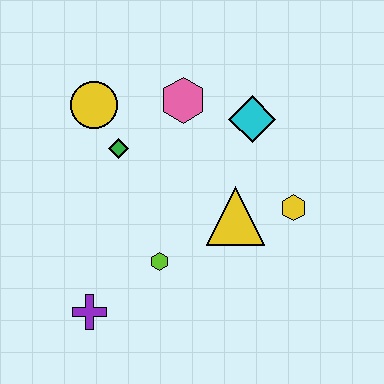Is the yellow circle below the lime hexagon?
No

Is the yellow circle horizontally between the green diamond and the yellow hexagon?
No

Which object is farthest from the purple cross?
The cyan diamond is farthest from the purple cross.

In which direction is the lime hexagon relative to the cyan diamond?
The lime hexagon is below the cyan diamond.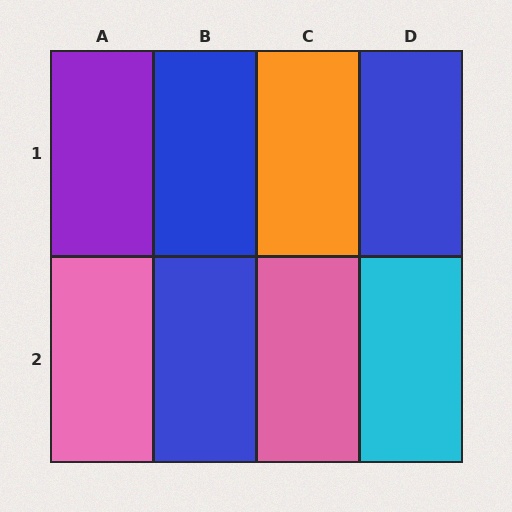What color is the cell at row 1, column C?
Orange.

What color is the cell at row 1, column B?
Blue.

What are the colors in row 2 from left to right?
Pink, blue, pink, cyan.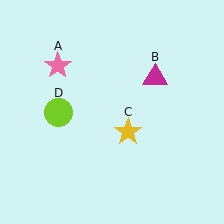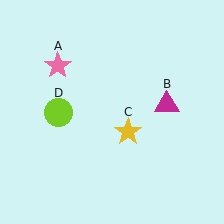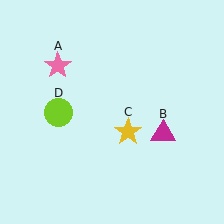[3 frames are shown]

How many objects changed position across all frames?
1 object changed position: magenta triangle (object B).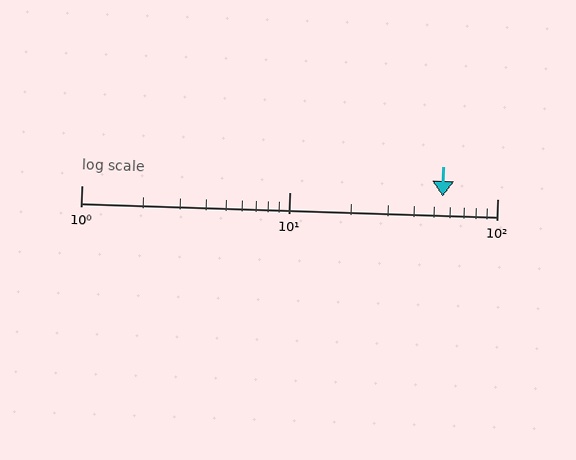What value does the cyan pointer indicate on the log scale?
The pointer indicates approximately 55.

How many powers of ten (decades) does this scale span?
The scale spans 2 decades, from 1 to 100.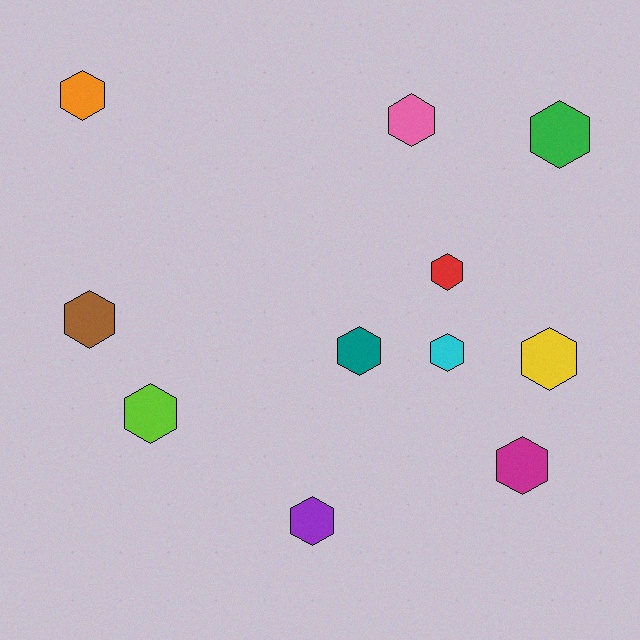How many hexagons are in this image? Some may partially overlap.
There are 11 hexagons.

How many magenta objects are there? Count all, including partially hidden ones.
There is 1 magenta object.